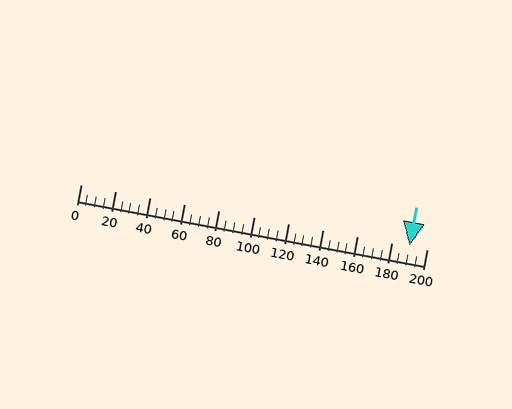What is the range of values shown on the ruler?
The ruler shows values from 0 to 200.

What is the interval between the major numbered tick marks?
The major tick marks are spaced 20 units apart.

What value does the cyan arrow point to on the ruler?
The cyan arrow points to approximately 190.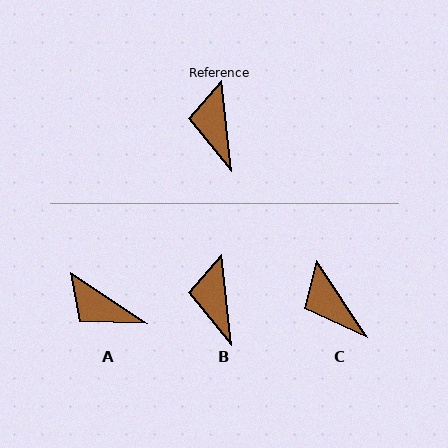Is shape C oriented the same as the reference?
No, it is off by about 27 degrees.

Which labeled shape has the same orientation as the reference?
B.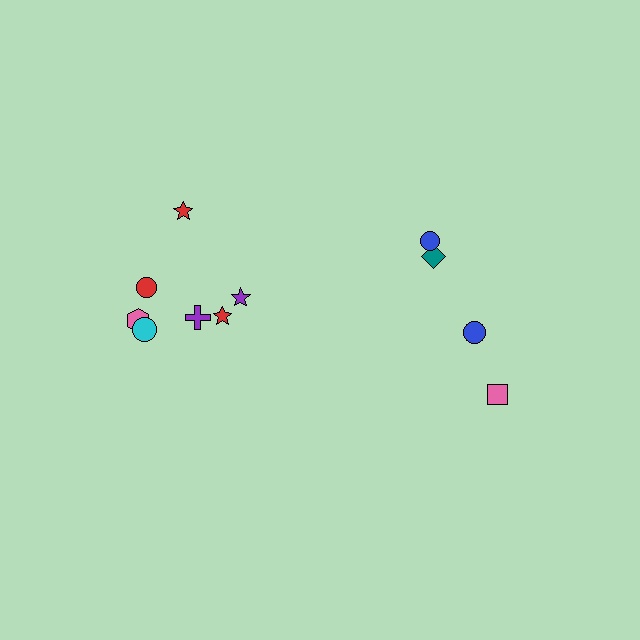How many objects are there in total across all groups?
There are 11 objects.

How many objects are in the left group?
There are 7 objects.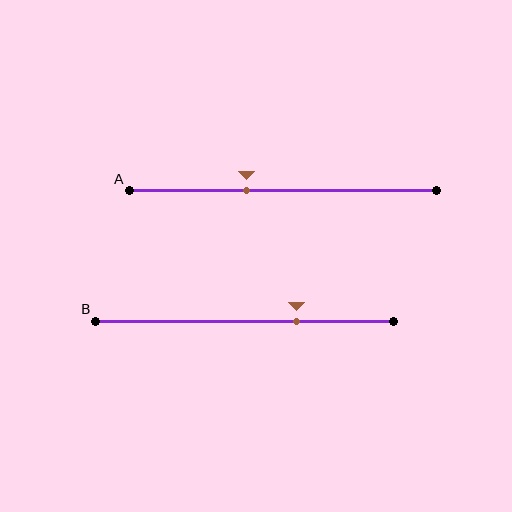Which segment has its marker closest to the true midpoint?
Segment A has its marker closest to the true midpoint.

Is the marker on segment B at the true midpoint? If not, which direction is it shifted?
No, the marker on segment B is shifted to the right by about 17% of the segment length.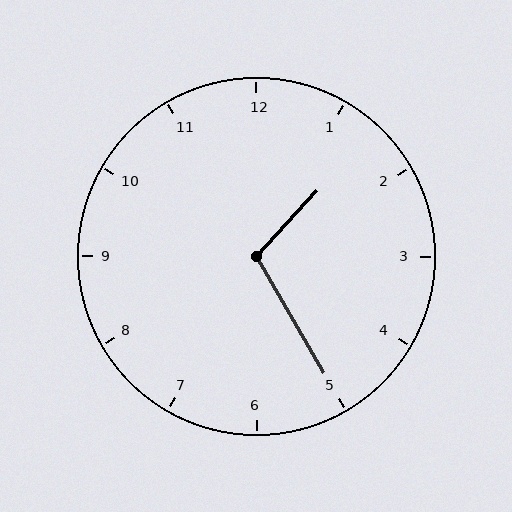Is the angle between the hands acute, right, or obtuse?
It is obtuse.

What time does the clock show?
1:25.